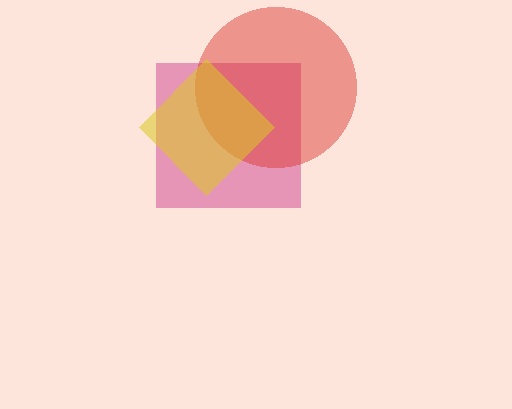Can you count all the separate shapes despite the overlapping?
Yes, there are 3 separate shapes.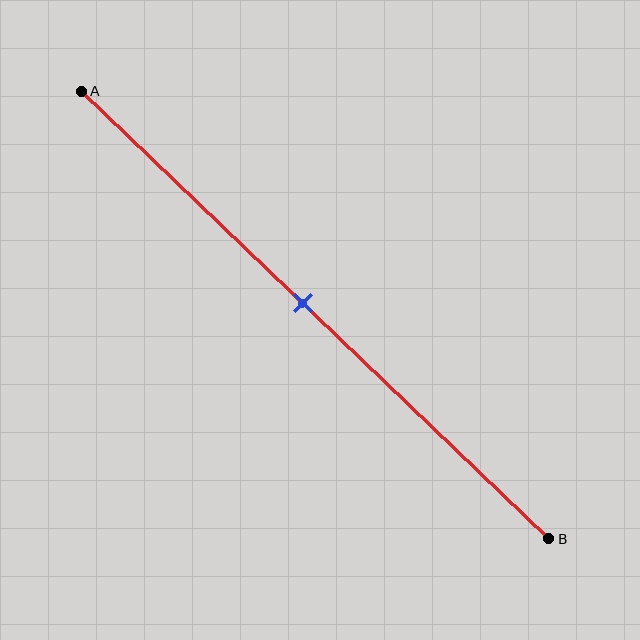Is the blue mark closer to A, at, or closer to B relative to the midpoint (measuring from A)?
The blue mark is approximately at the midpoint of segment AB.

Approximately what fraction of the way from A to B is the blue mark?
The blue mark is approximately 45% of the way from A to B.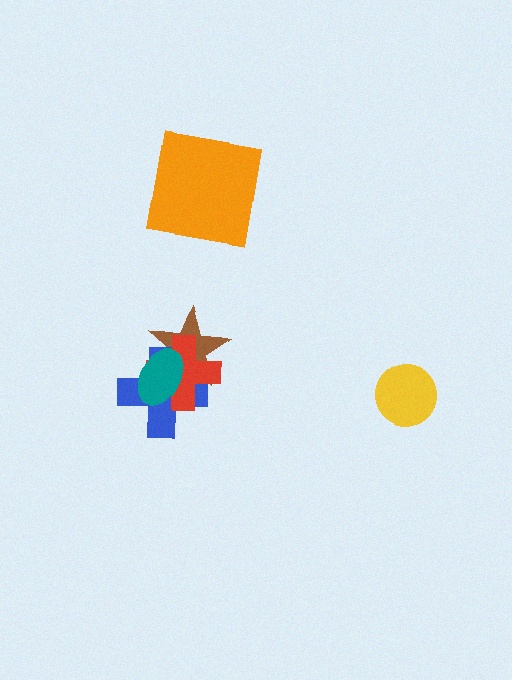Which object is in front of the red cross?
The teal ellipse is in front of the red cross.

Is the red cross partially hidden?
Yes, it is partially covered by another shape.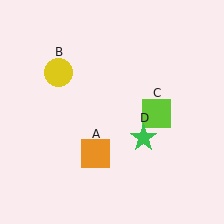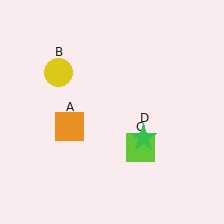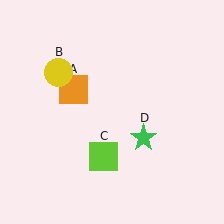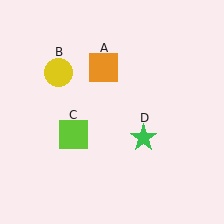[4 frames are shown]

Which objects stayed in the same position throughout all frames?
Yellow circle (object B) and green star (object D) remained stationary.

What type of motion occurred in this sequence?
The orange square (object A), lime square (object C) rotated clockwise around the center of the scene.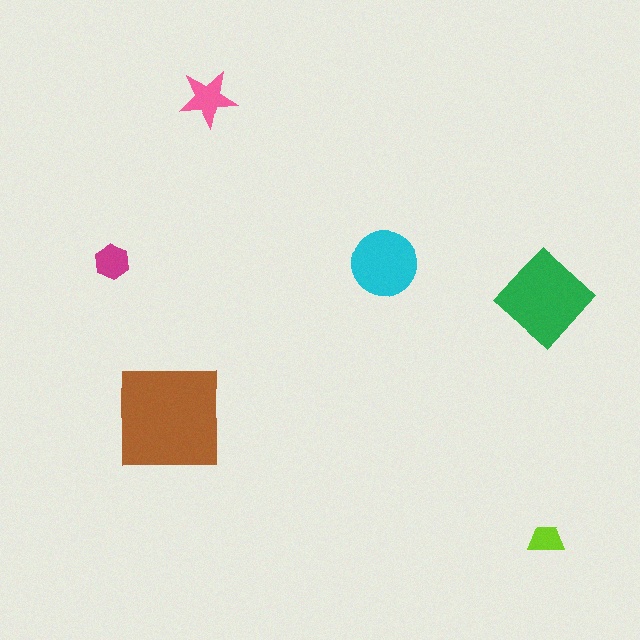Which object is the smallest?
The lime trapezoid.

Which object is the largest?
The brown square.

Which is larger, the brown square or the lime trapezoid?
The brown square.